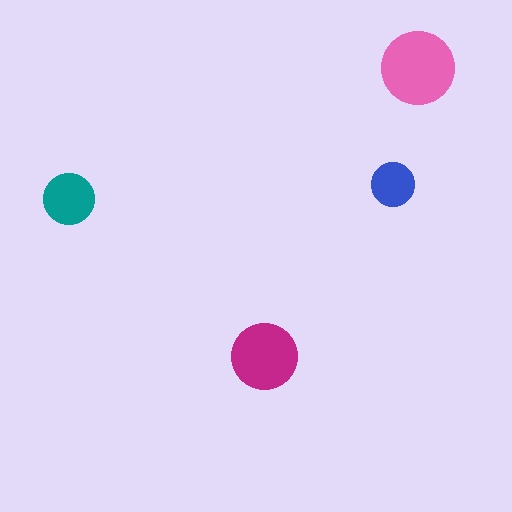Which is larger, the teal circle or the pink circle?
The pink one.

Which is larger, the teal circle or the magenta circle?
The magenta one.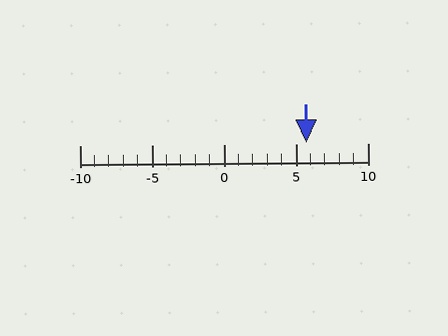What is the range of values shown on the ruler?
The ruler shows values from -10 to 10.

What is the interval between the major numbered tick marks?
The major tick marks are spaced 5 units apart.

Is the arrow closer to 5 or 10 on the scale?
The arrow is closer to 5.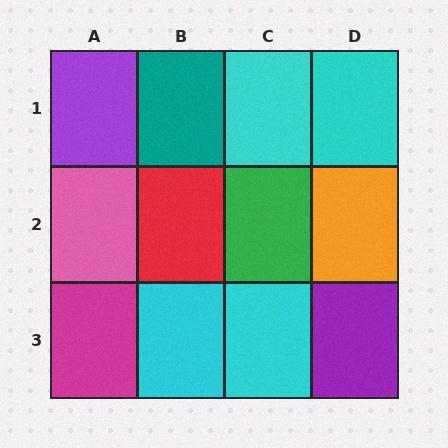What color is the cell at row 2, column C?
Green.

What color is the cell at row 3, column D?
Purple.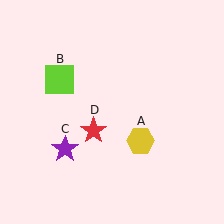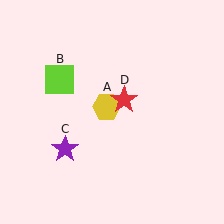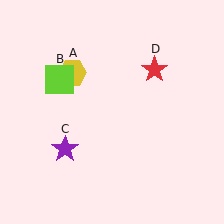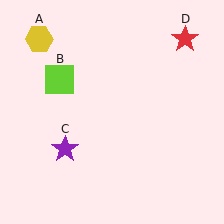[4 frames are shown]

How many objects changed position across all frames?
2 objects changed position: yellow hexagon (object A), red star (object D).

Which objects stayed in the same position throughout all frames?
Lime square (object B) and purple star (object C) remained stationary.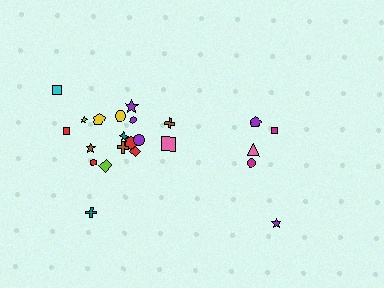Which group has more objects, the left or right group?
The left group.